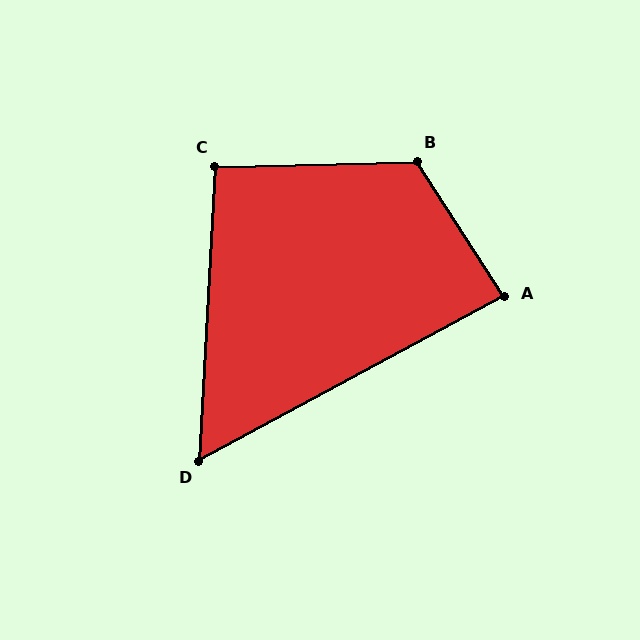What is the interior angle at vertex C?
Approximately 94 degrees (approximately right).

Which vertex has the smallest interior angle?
D, at approximately 59 degrees.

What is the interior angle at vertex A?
Approximately 86 degrees (approximately right).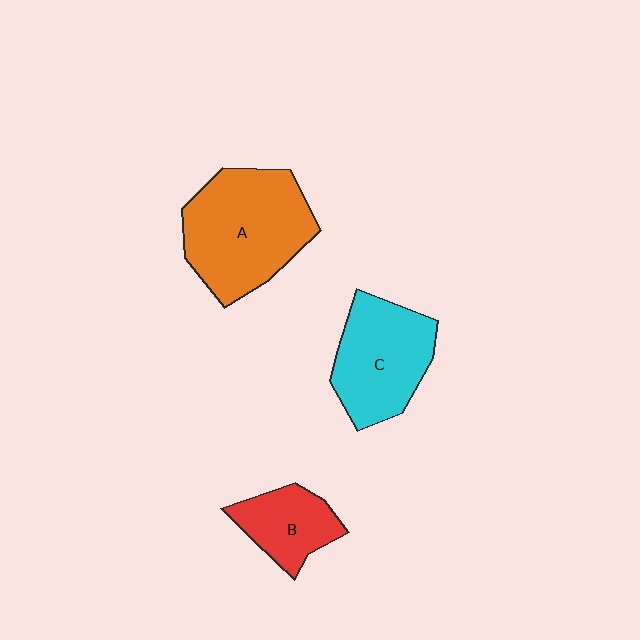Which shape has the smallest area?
Shape B (red).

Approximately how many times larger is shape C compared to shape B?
Approximately 1.6 times.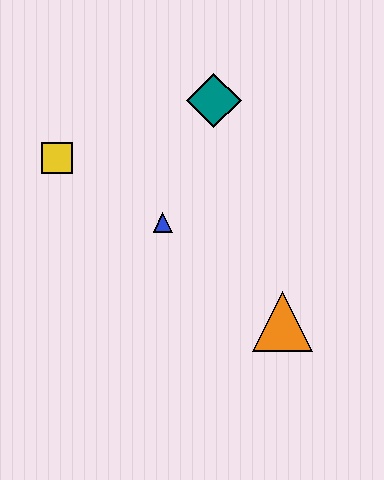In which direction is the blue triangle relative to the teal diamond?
The blue triangle is below the teal diamond.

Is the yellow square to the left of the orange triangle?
Yes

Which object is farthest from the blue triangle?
The orange triangle is farthest from the blue triangle.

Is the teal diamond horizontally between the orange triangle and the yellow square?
Yes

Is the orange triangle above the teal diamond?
No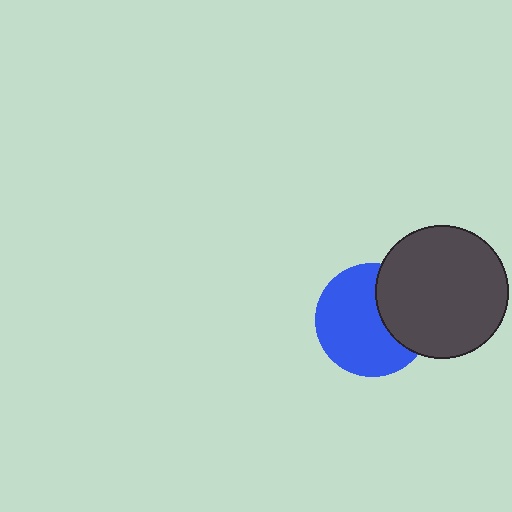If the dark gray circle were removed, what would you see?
You would see the complete blue circle.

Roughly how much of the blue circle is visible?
Most of it is visible (roughly 67%).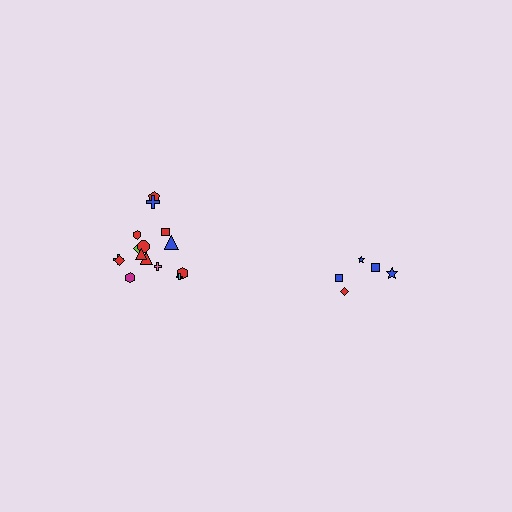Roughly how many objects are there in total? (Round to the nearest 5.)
Roughly 20 objects in total.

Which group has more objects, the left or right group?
The left group.